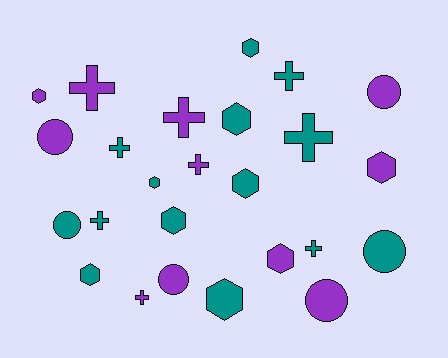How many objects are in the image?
There are 25 objects.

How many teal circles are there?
There are 2 teal circles.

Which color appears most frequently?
Teal, with 14 objects.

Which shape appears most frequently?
Hexagon, with 10 objects.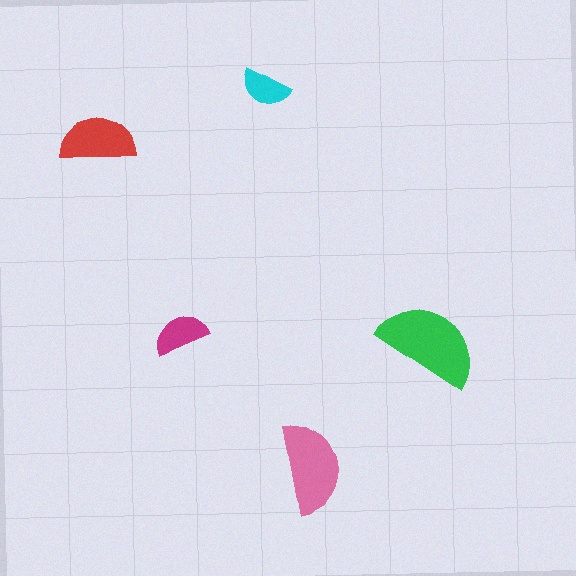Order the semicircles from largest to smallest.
the green one, the pink one, the red one, the magenta one, the cyan one.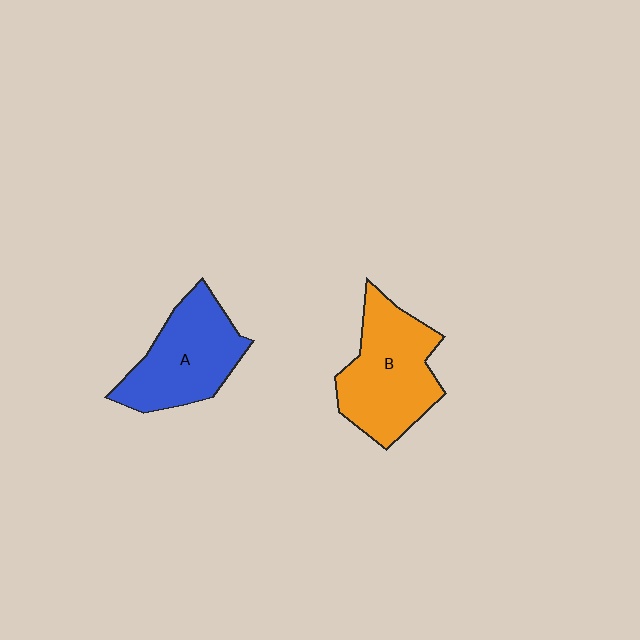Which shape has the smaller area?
Shape A (blue).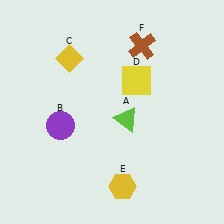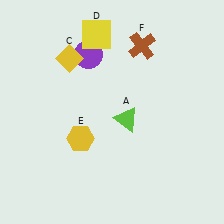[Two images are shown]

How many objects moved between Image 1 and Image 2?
3 objects moved between the two images.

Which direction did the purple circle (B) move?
The purple circle (B) moved up.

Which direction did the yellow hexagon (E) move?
The yellow hexagon (E) moved up.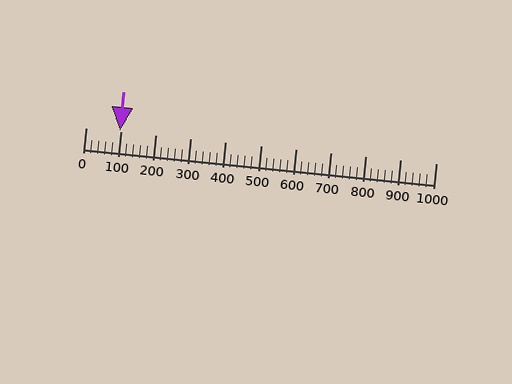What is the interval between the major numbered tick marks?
The major tick marks are spaced 100 units apart.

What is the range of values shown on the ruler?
The ruler shows values from 0 to 1000.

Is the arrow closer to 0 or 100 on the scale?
The arrow is closer to 100.